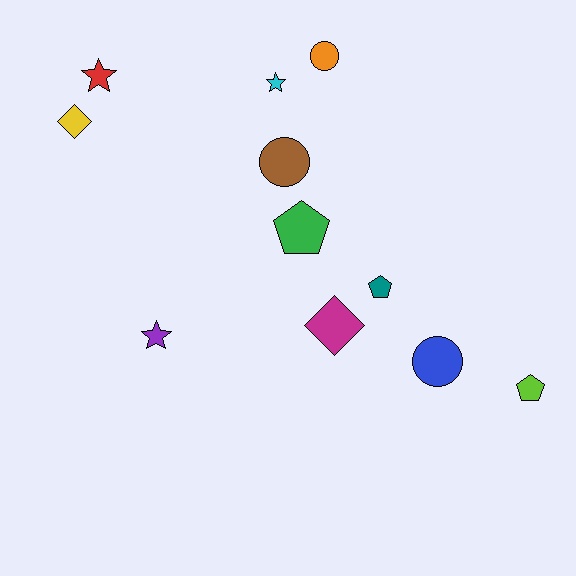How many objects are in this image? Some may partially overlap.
There are 11 objects.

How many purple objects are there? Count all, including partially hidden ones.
There is 1 purple object.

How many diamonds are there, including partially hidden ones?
There are 2 diamonds.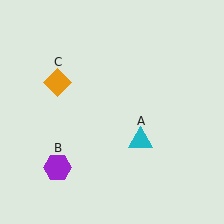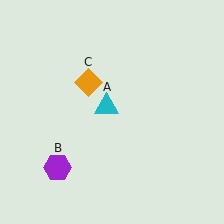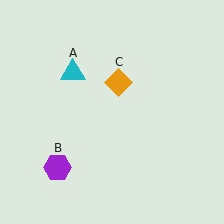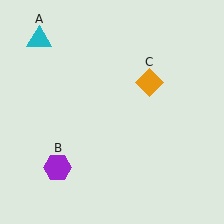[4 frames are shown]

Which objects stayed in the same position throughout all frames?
Purple hexagon (object B) remained stationary.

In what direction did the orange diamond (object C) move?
The orange diamond (object C) moved right.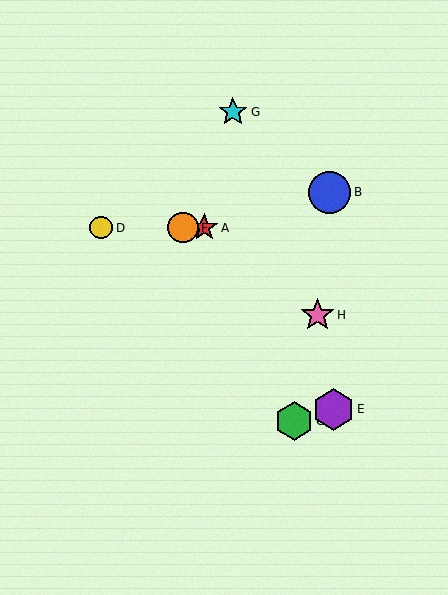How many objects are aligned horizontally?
3 objects (A, D, F) are aligned horizontally.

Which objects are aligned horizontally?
Objects A, D, F are aligned horizontally.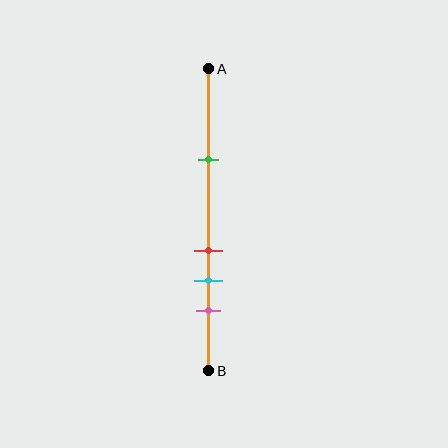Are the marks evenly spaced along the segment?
No, the marks are not evenly spaced.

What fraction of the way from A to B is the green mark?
The green mark is approximately 30% (0.3) of the way from A to B.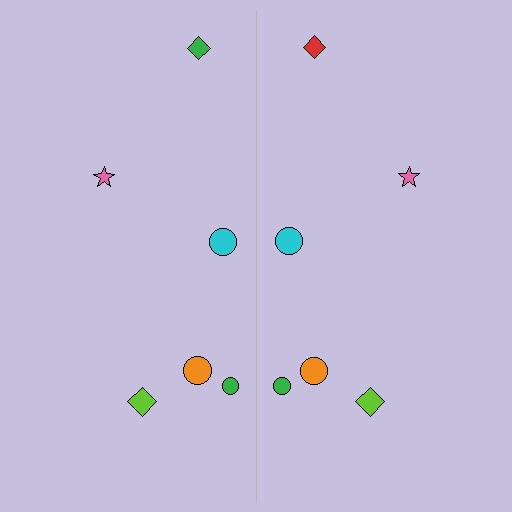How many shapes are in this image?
There are 12 shapes in this image.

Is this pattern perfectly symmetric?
No, the pattern is not perfectly symmetric. The red diamond on the right side breaks the symmetry — its mirror counterpart is green.